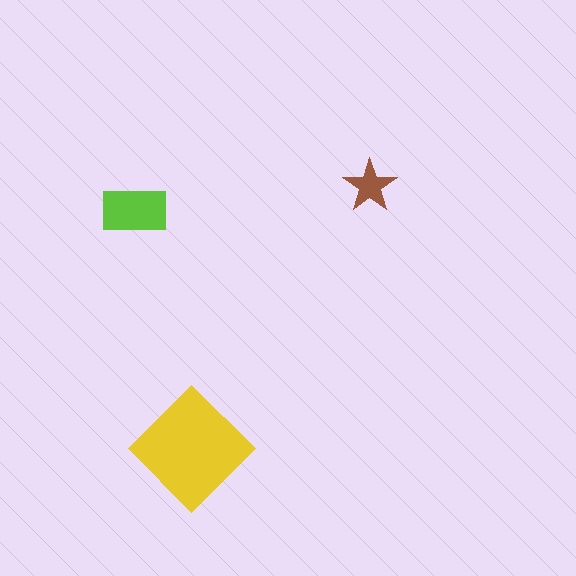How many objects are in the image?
There are 3 objects in the image.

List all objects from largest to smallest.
The yellow diamond, the lime rectangle, the brown star.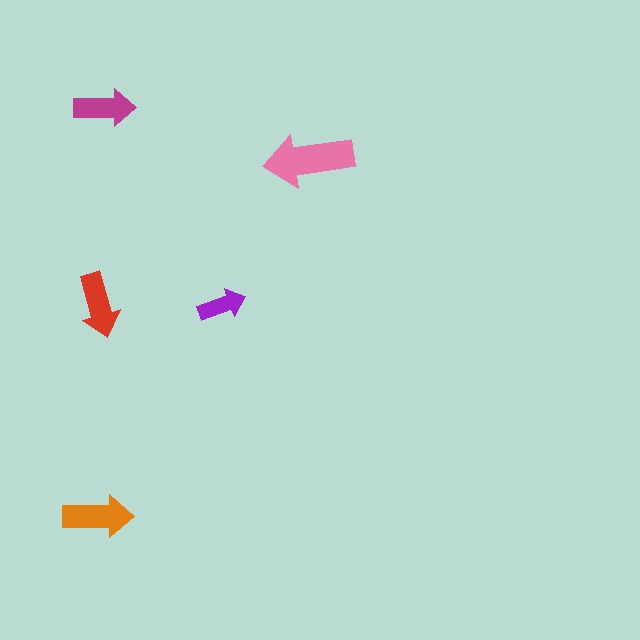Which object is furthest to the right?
The pink arrow is rightmost.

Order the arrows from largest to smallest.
the pink one, the orange one, the red one, the magenta one, the purple one.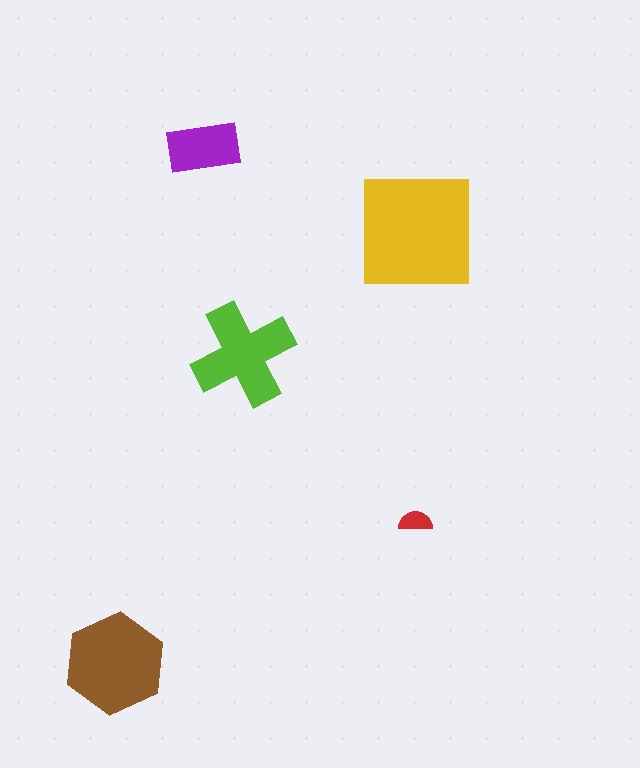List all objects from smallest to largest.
The red semicircle, the purple rectangle, the lime cross, the brown hexagon, the yellow square.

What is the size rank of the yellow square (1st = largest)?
1st.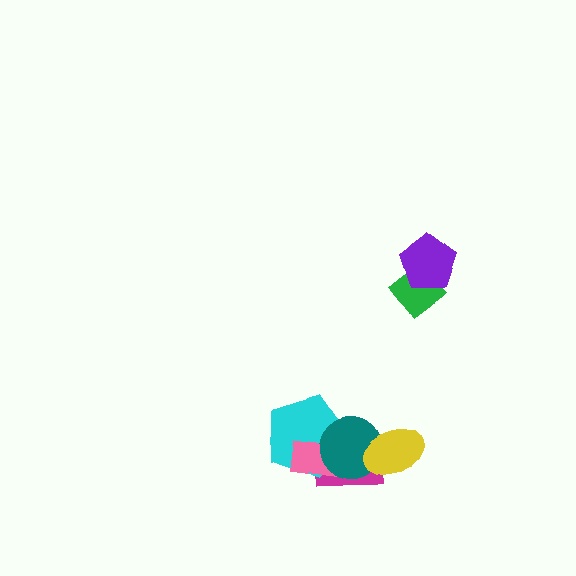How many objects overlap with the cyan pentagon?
3 objects overlap with the cyan pentagon.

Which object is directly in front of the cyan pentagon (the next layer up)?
The pink rectangle is directly in front of the cyan pentagon.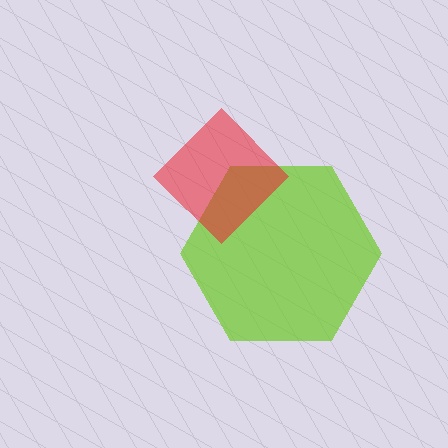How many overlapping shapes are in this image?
There are 2 overlapping shapes in the image.